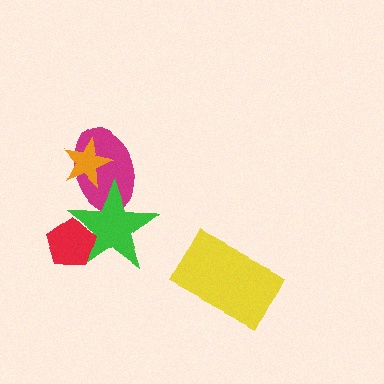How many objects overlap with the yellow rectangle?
0 objects overlap with the yellow rectangle.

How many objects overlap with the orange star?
1 object overlaps with the orange star.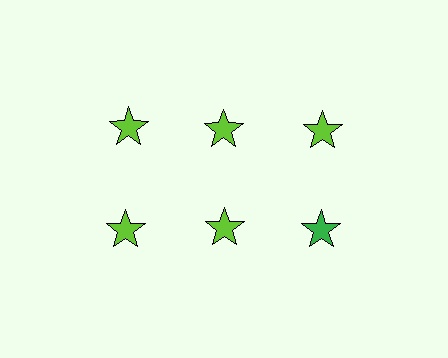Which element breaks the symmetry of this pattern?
The green star in the second row, center column breaks the symmetry. All other shapes are lime stars.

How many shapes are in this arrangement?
There are 6 shapes arranged in a grid pattern.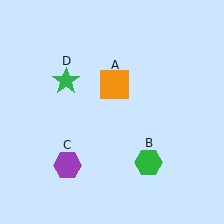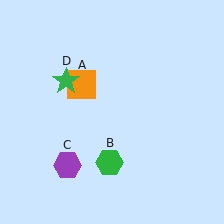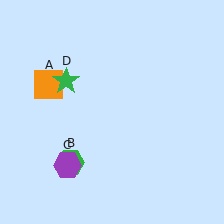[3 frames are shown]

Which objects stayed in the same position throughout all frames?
Purple hexagon (object C) and green star (object D) remained stationary.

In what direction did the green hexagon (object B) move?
The green hexagon (object B) moved left.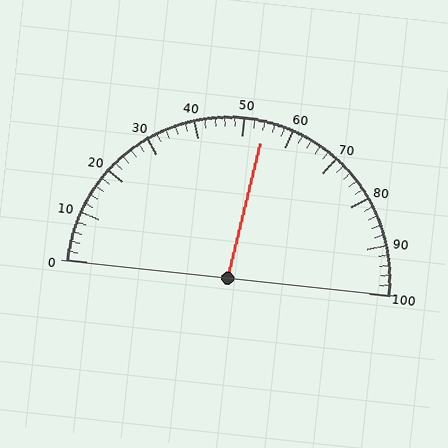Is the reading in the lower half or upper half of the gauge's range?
The reading is in the upper half of the range (0 to 100).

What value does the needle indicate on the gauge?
The needle indicates approximately 54.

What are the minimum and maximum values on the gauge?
The gauge ranges from 0 to 100.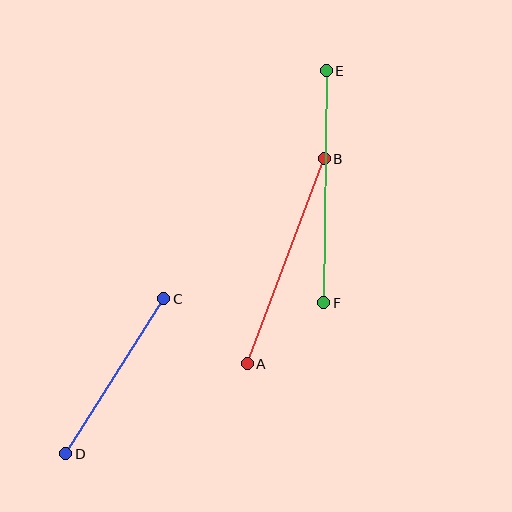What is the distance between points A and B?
The distance is approximately 219 pixels.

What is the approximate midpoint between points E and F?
The midpoint is at approximately (325, 187) pixels.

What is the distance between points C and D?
The distance is approximately 184 pixels.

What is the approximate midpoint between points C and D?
The midpoint is at approximately (115, 376) pixels.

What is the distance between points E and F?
The distance is approximately 232 pixels.